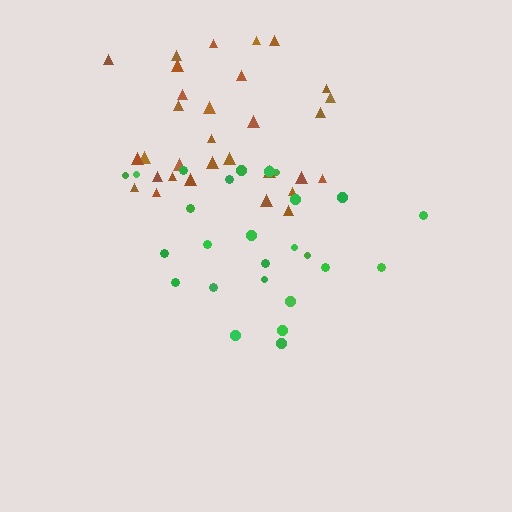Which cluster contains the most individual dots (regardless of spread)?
Brown (31).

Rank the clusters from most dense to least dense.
brown, green.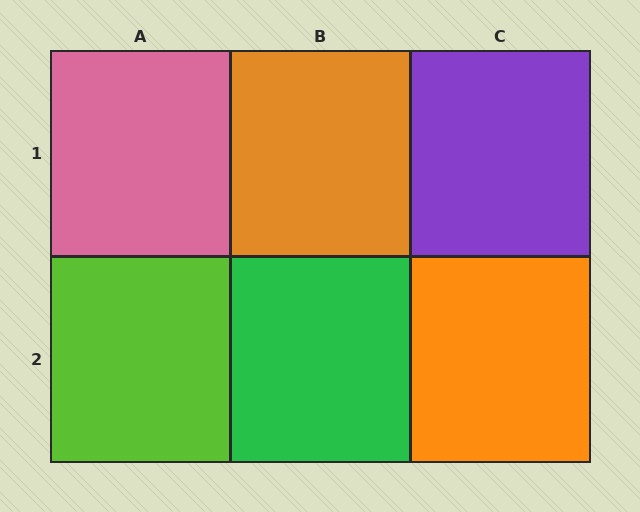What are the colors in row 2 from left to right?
Lime, green, orange.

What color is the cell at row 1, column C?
Purple.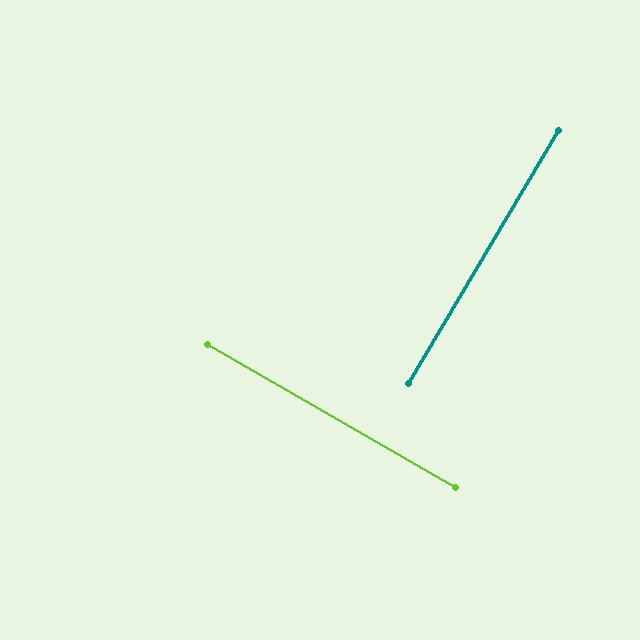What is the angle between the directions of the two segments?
Approximately 89 degrees.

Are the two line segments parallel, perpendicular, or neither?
Perpendicular — they meet at approximately 89°.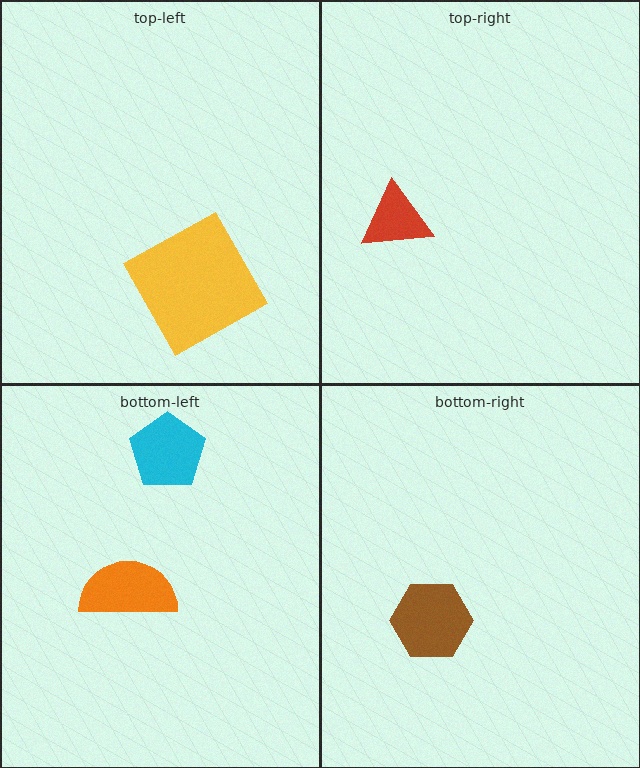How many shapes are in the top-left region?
1.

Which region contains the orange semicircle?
The bottom-left region.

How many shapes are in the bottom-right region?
1.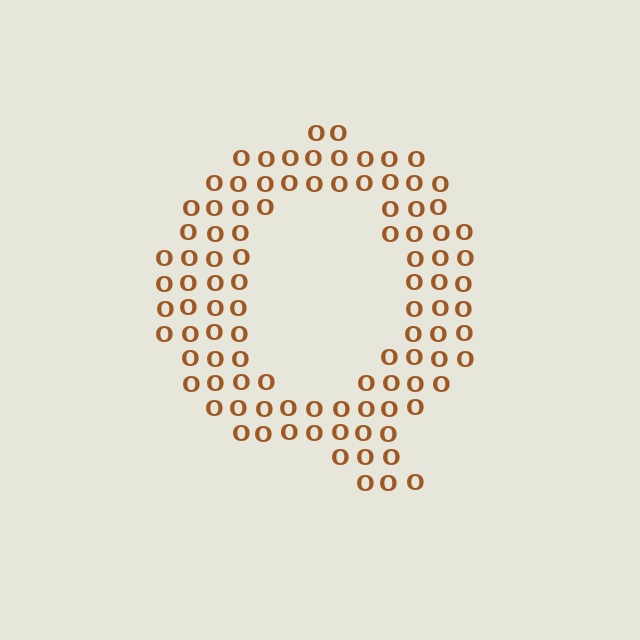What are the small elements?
The small elements are letter O's.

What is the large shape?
The large shape is the letter Q.